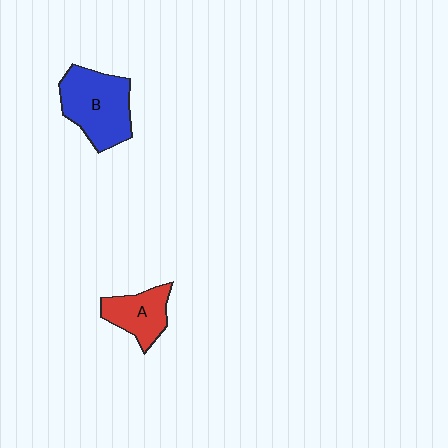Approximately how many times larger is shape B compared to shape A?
Approximately 1.6 times.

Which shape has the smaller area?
Shape A (red).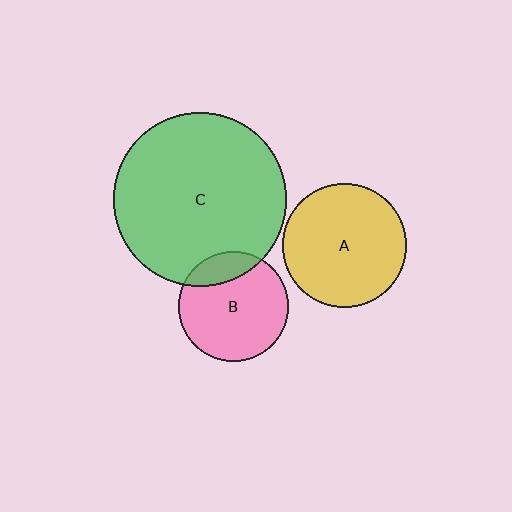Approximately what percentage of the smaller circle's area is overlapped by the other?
Approximately 20%.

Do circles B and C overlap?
Yes.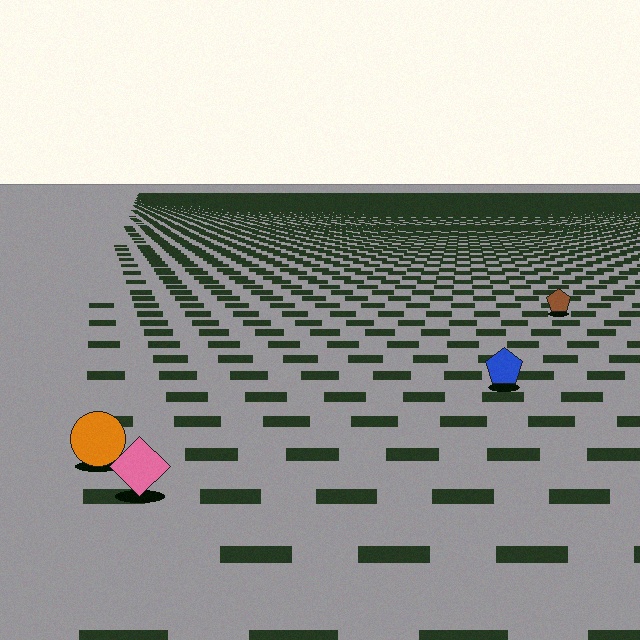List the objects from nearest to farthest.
From nearest to farthest: the pink diamond, the orange circle, the blue pentagon, the brown pentagon.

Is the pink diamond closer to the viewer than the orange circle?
Yes. The pink diamond is closer — you can tell from the texture gradient: the ground texture is coarser near it.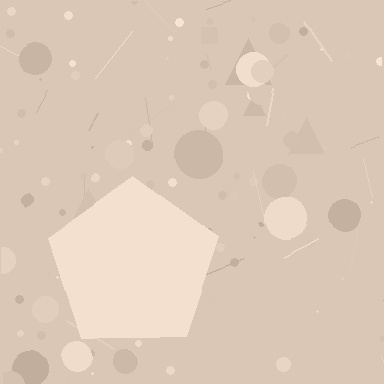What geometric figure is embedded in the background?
A pentagon is embedded in the background.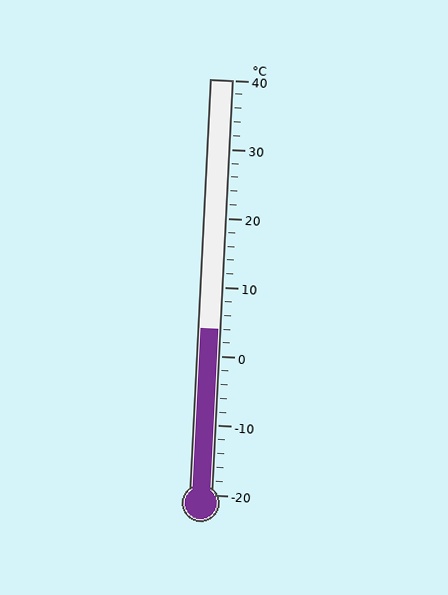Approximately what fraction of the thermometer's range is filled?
The thermometer is filled to approximately 40% of its range.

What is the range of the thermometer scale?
The thermometer scale ranges from -20°C to 40°C.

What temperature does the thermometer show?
The thermometer shows approximately 4°C.